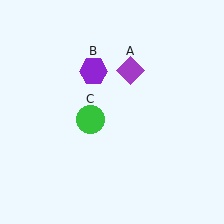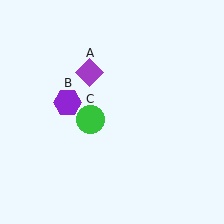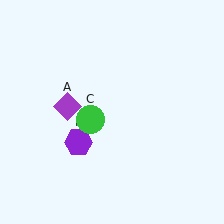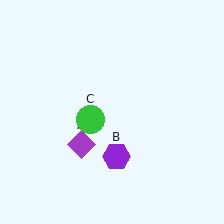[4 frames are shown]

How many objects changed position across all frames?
2 objects changed position: purple diamond (object A), purple hexagon (object B).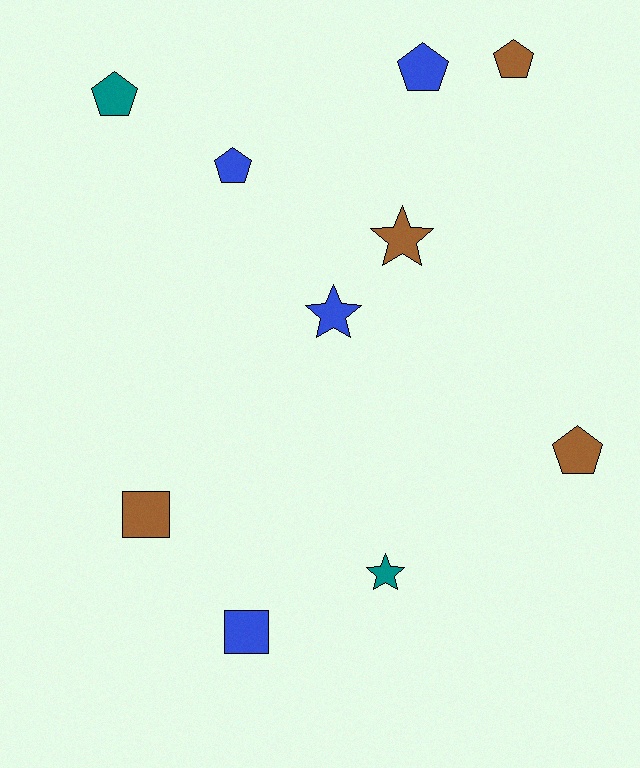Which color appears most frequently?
Blue, with 4 objects.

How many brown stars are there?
There is 1 brown star.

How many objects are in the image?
There are 10 objects.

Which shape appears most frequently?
Pentagon, with 5 objects.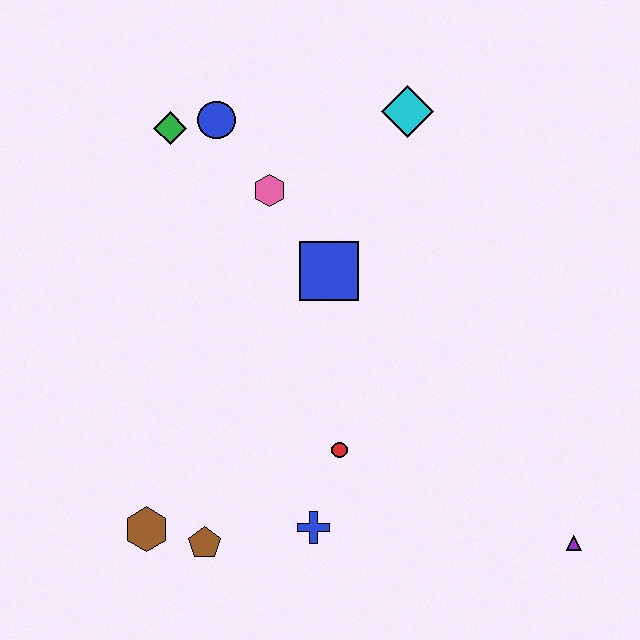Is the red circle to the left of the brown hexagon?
No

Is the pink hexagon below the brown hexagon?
No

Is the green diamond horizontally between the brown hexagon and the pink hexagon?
Yes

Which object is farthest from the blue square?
The purple triangle is farthest from the blue square.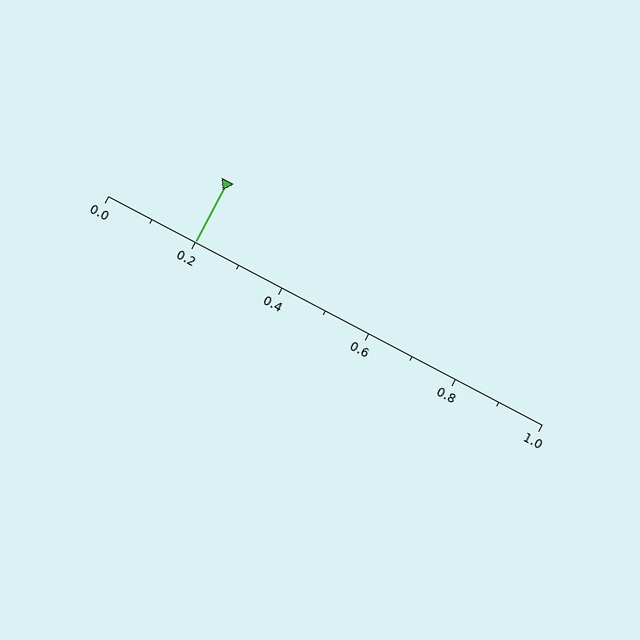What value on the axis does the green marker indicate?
The marker indicates approximately 0.2.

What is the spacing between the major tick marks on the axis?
The major ticks are spaced 0.2 apart.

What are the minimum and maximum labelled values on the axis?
The axis runs from 0.0 to 1.0.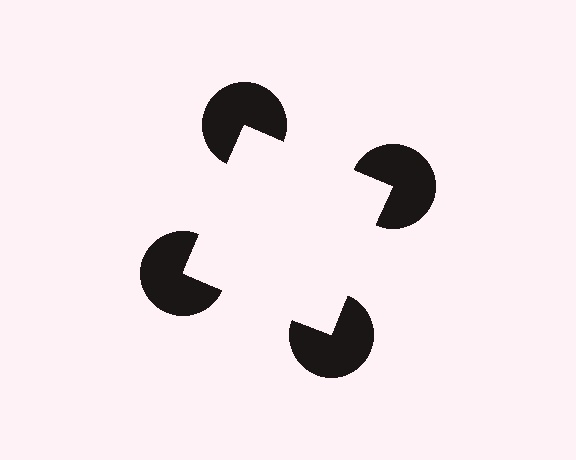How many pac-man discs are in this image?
There are 4 — one at each vertex of the illusory square.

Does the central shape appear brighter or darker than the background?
It typically appears slightly brighter than the background, even though no actual brightness change is drawn.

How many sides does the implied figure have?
4 sides.